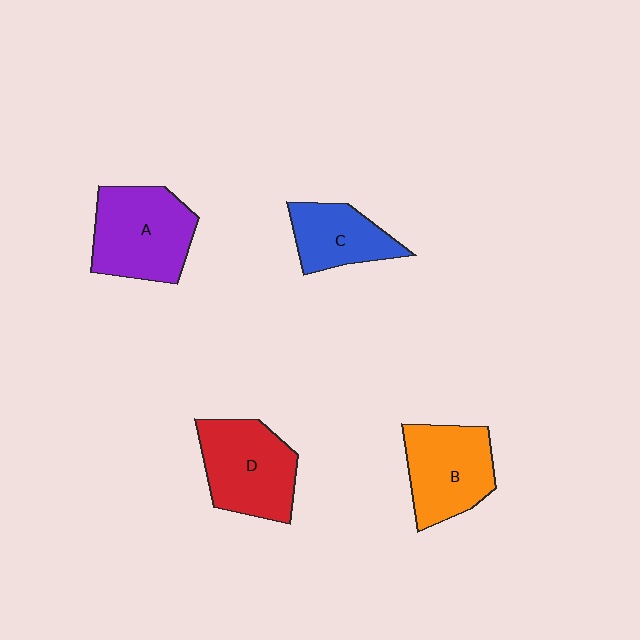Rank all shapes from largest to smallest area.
From largest to smallest: A (purple), D (red), B (orange), C (blue).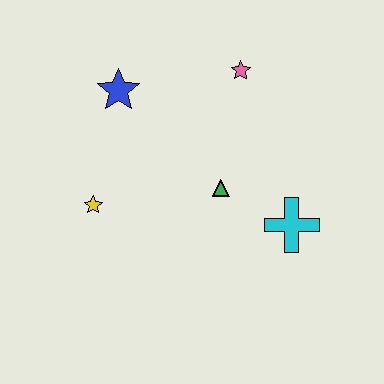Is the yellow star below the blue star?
Yes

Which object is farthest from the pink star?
The yellow star is farthest from the pink star.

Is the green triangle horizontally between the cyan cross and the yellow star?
Yes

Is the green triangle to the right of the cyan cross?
No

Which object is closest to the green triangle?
The cyan cross is closest to the green triangle.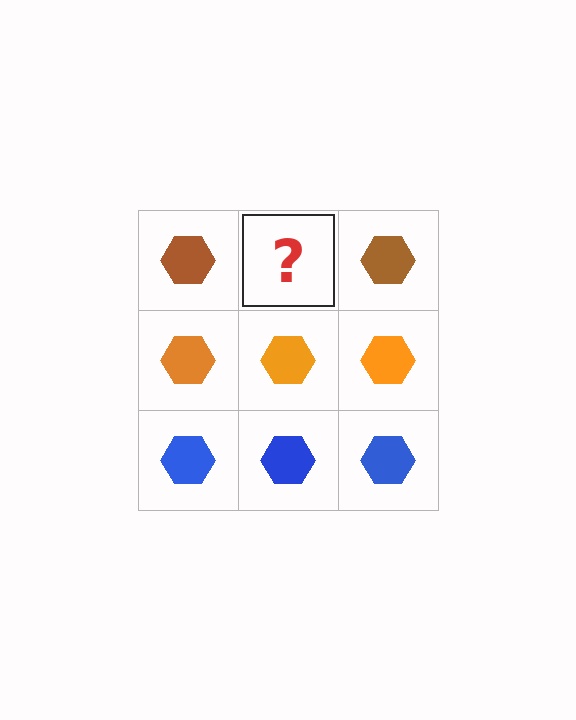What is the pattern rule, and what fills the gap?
The rule is that each row has a consistent color. The gap should be filled with a brown hexagon.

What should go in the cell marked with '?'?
The missing cell should contain a brown hexagon.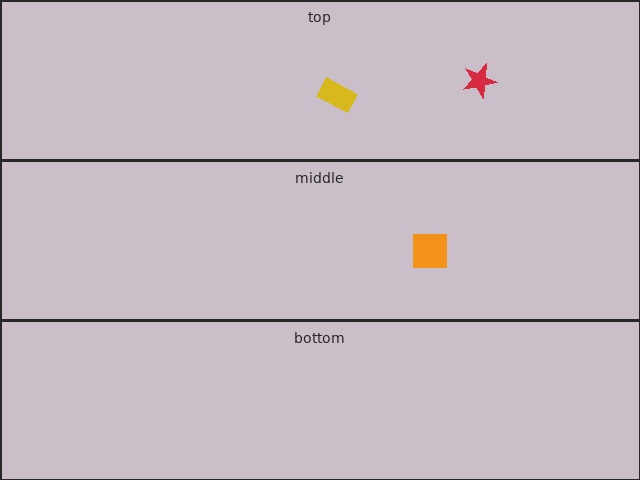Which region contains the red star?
The top region.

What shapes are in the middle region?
The orange square.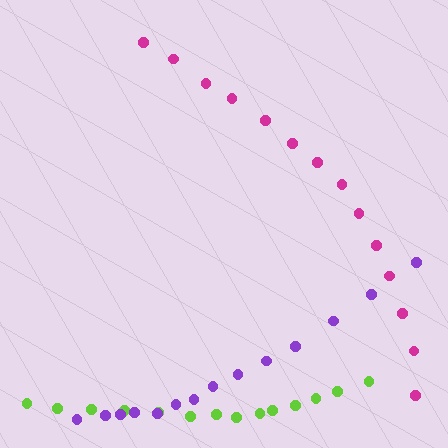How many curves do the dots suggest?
There are 3 distinct paths.